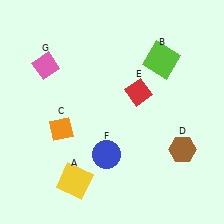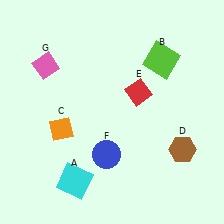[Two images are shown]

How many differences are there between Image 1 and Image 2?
There is 1 difference between the two images.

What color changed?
The square (A) changed from yellow in Image 1 to cyan in Image 2.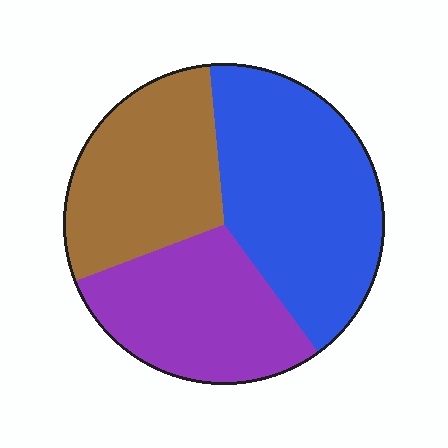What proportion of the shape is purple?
Purple covers 29% of the shape.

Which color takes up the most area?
Blue, at roughly 40%.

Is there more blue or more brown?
Blue.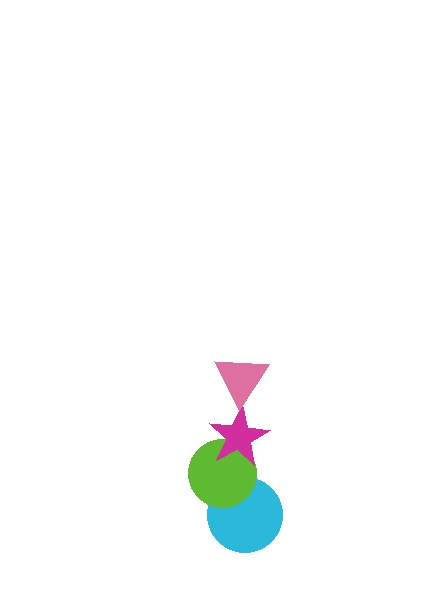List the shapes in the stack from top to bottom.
From top to bottom: the pink triangle, the magenta star, the lime circle, the cyan circle.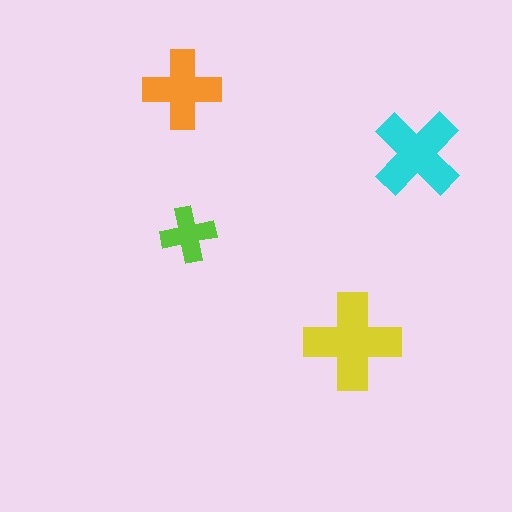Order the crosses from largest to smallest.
the yellow one, the cyan one, the orange one, the lime one.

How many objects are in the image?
There are 4 objects in the image.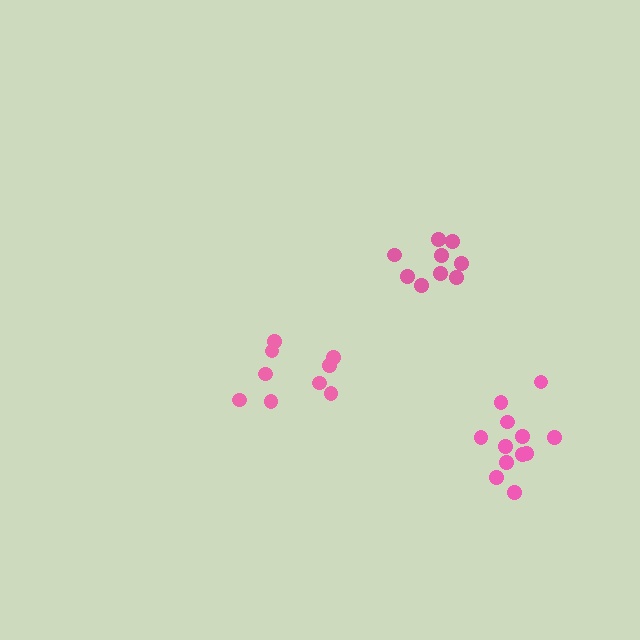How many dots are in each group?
Group 1: 12 dots, Group 2: 9 dots, Group 3: 9 dots (30 total).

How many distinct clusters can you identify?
There are 3 distinct clusters.